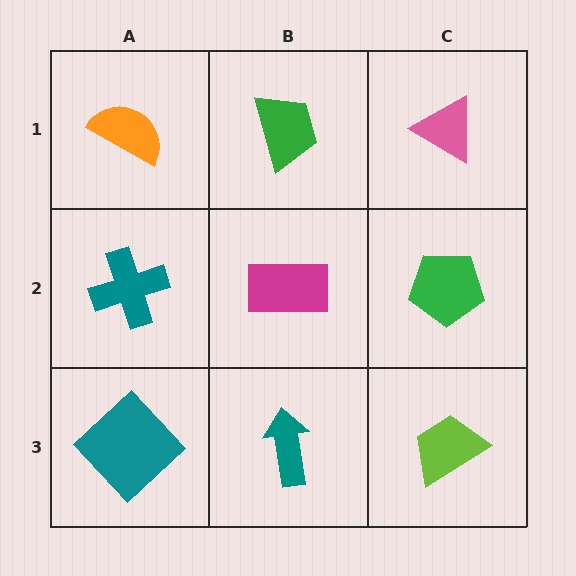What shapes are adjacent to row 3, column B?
A magenta rectangle (row 2, column B), a teal diamond (row 3, column A), a lime trapezoid (row 3, column C).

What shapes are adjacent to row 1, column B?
A magenta rectangle (row 2, column B), an orange semicircle (row 1, column A), a pink triangle (row 1, column C).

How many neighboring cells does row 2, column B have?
4.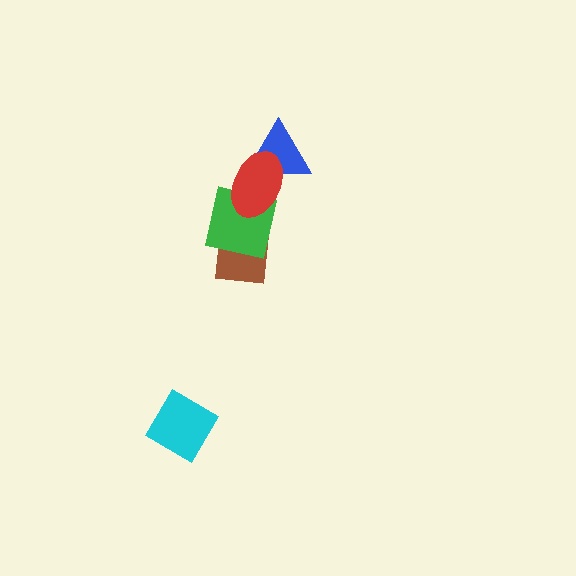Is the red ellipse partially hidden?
No, no other shape covers it.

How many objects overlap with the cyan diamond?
0 objects overlap with the cyan diamond.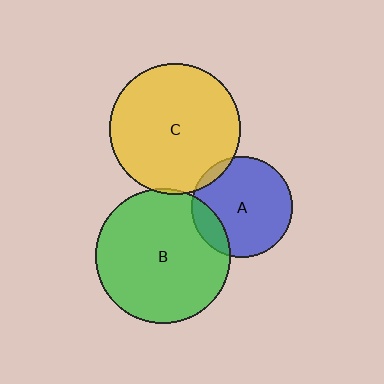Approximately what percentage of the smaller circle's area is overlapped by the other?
Approximately 15%.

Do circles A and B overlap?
Yes.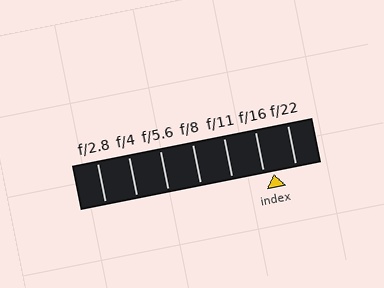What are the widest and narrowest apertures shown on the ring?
The widest aperture shown is f/2.8 and the narrowest is f/22.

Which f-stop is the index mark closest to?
The index mark is closest to f/16.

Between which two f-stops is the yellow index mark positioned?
The index mark is between f/16 and f/22.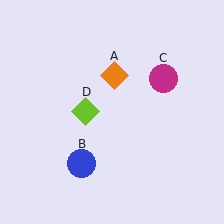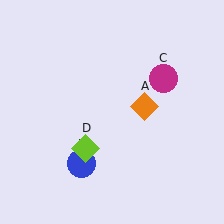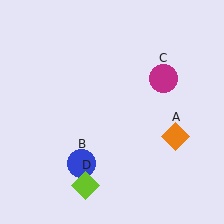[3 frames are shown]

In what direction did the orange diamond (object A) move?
The orange diamond (object A) moved down and to the right.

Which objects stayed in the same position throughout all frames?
Blue circle (object B) and magenta circle (object C) remained stationary.